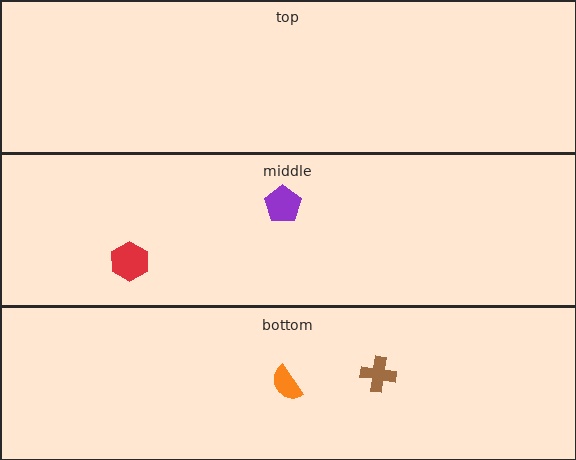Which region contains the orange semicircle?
The bottom region.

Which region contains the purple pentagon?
The middle region.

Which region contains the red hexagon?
The middle region.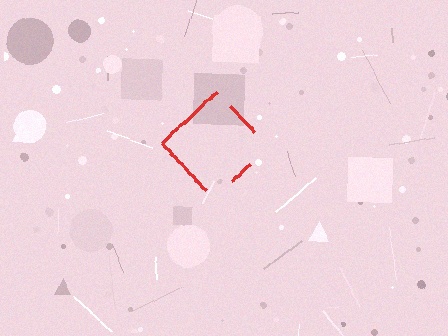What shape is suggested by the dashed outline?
The dashed outline suggests a diamond.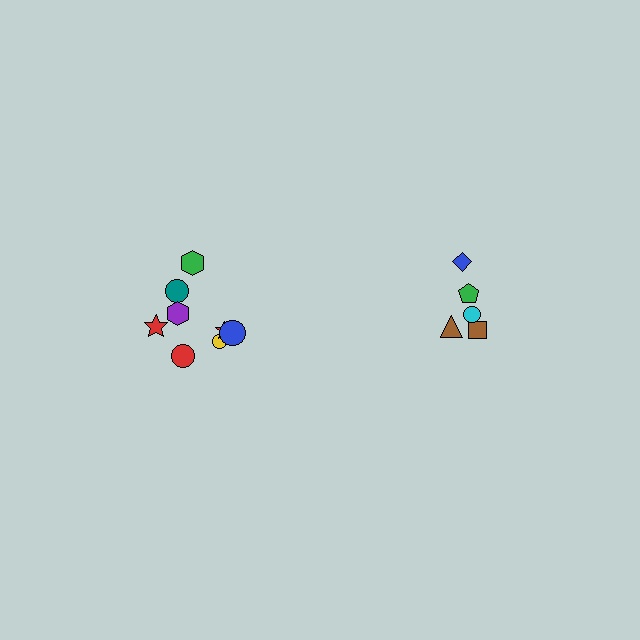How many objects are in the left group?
There are 8 objects.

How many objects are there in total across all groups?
There are 13 objects.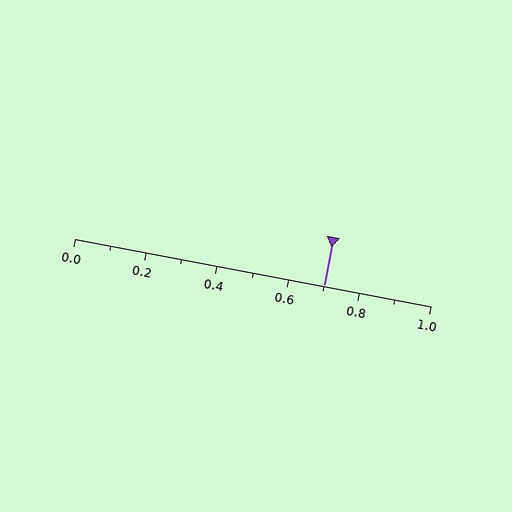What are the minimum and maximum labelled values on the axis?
The axis runs from 0.0 to 1.0.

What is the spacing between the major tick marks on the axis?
The major ticks are spaced 0.2 apart.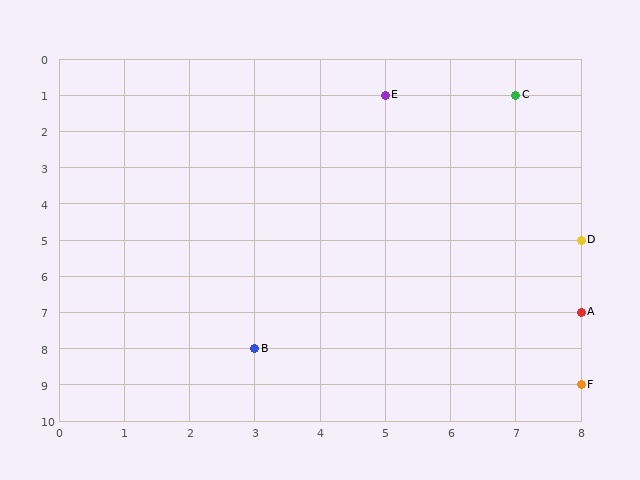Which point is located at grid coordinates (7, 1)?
Point C is at (7, 1).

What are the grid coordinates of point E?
Point E is at grid coordinates (5, 1).